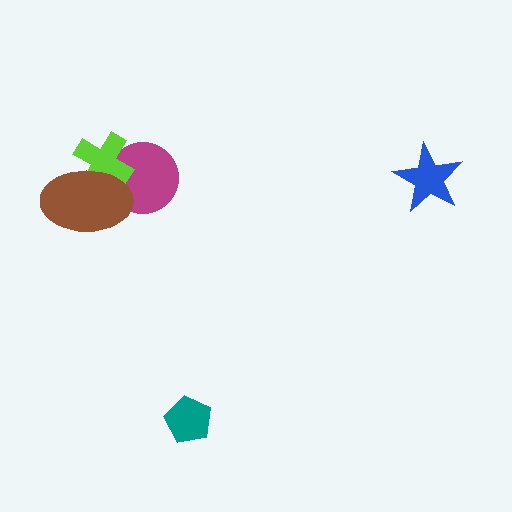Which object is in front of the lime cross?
The brown ellipse is in front of the lime cross.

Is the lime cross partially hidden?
Yes, it is partially covered by another shape.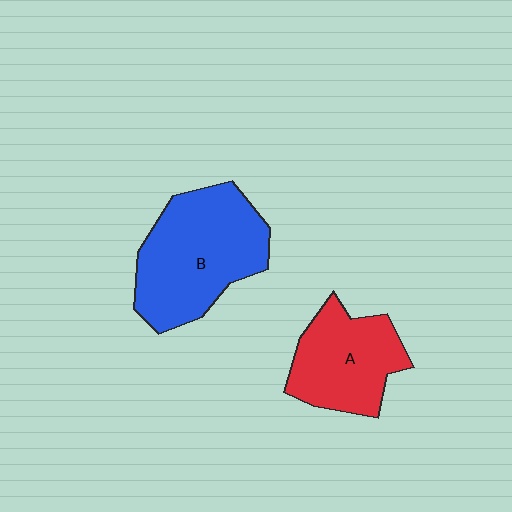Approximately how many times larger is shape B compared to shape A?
Approximately 1.4 times.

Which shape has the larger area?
Shape B (blue).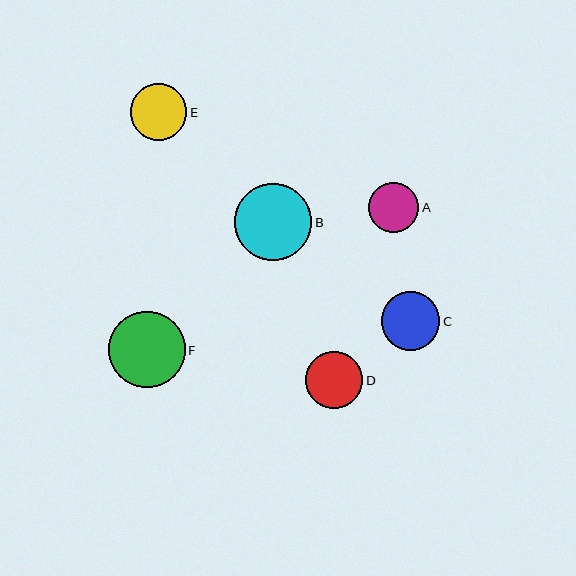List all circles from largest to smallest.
From largest to smallest: B, F, C, D, E, A.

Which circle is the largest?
Circle B is the largest with a size of approximately 77 pixels.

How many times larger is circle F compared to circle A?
Circle F is approximately 1.5 times the size of circle A.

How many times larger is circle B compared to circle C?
Circle B is approximately 1.3 times the size of circle C.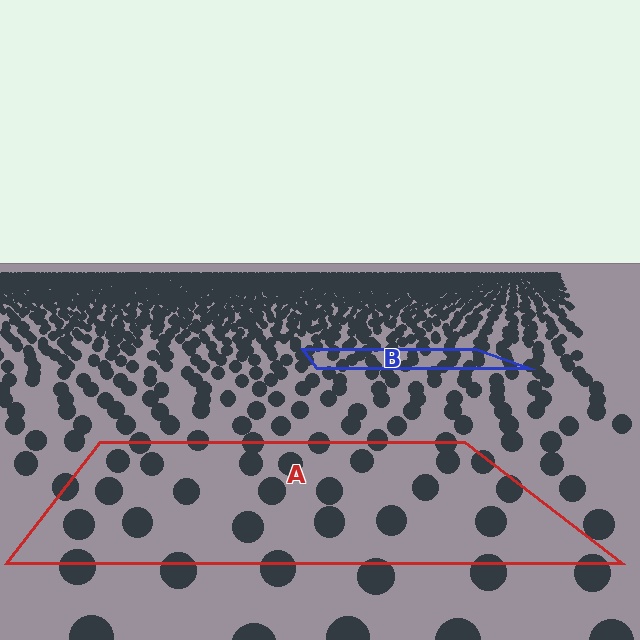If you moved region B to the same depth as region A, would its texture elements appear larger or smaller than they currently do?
They would appear larger. At a closer depth, the same texture elements are projected at a bigger on-screen size.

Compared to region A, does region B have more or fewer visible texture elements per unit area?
Region B has more texture elements per unit area — they are packed more densely because it is farther away.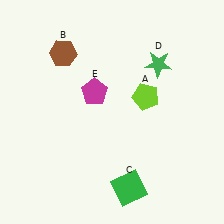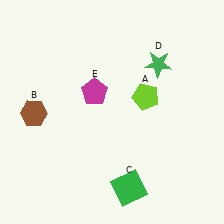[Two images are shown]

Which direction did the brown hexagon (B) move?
The brown hexagon (B) moved down.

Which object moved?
The brown hexagon (B) moved down.